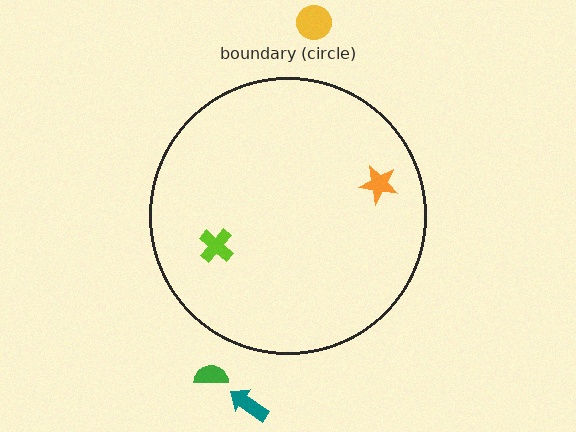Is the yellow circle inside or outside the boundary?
Outside.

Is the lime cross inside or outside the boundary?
Inside.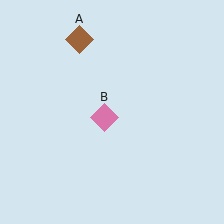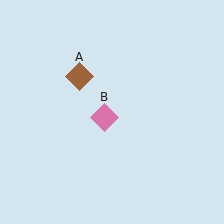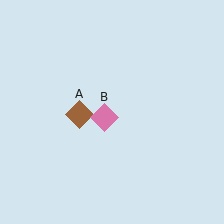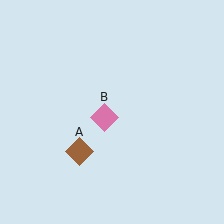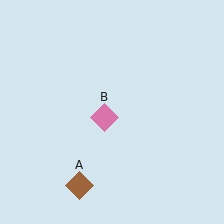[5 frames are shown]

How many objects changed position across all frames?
1 object changed position: brown diamond (object A).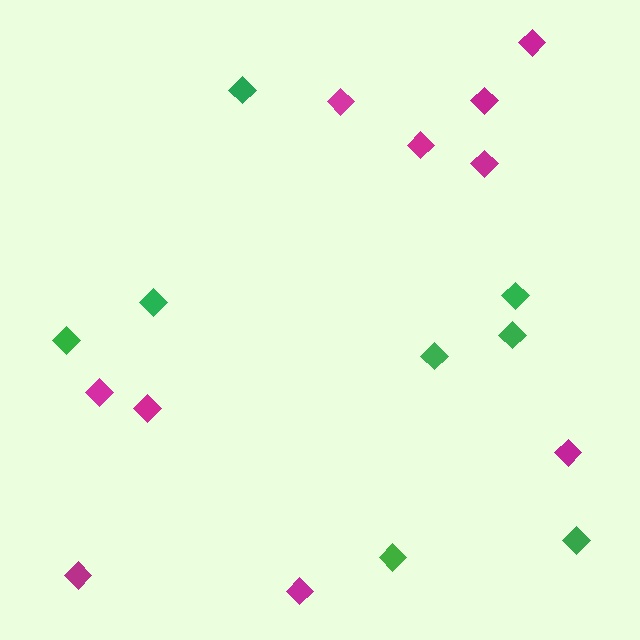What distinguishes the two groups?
There are 2 groups: one group of magenta diamonds (10) and one group of green diamonds (8).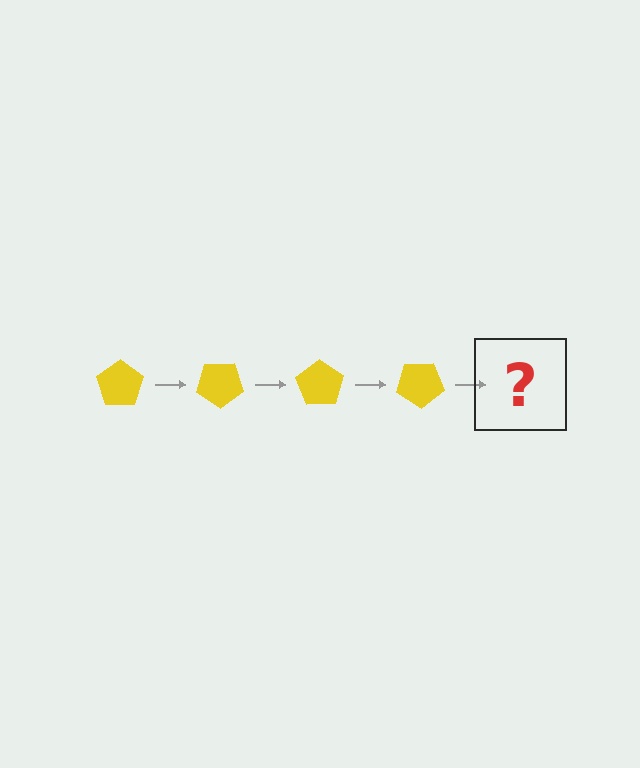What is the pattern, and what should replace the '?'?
The pattern is that the pentagon rotates 35 degrees each step. The '?' should be a yellow pentagon rotated 140 degrees.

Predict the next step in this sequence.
The next step is a yellow pentagon rotated 140 degrees.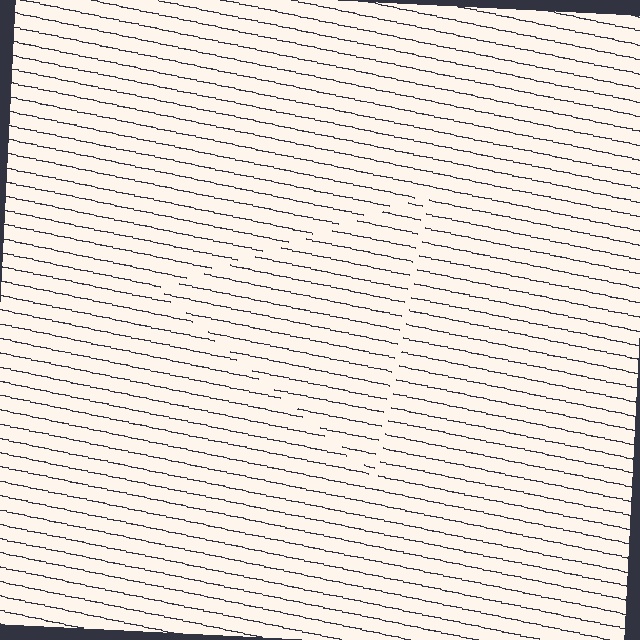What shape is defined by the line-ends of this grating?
An illusory triangle. The interior of the shape contains the same grating, shifted by half a period — the contour is defined by the phase discontinuity where line-ends from the inner and outer gratings abut.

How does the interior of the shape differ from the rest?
The interior of the shape contains the same grating, shifted by half a period — the contour is defined by the phase discontinuity where line-ends from the inner and outer gratings abut.